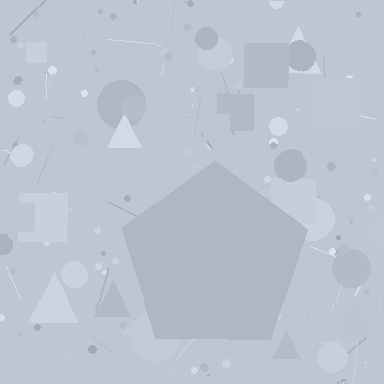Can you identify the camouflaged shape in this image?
The camouflaged shape is a pentagon.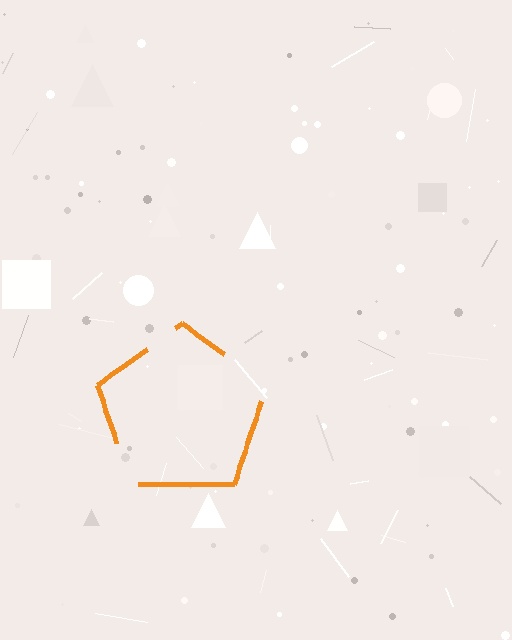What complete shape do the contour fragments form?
The contour fragments form a pentagon.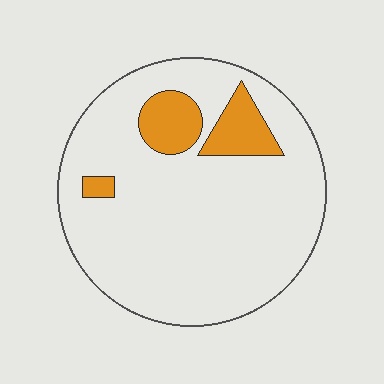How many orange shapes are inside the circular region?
3.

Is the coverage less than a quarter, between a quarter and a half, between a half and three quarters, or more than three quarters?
Less than a quarter.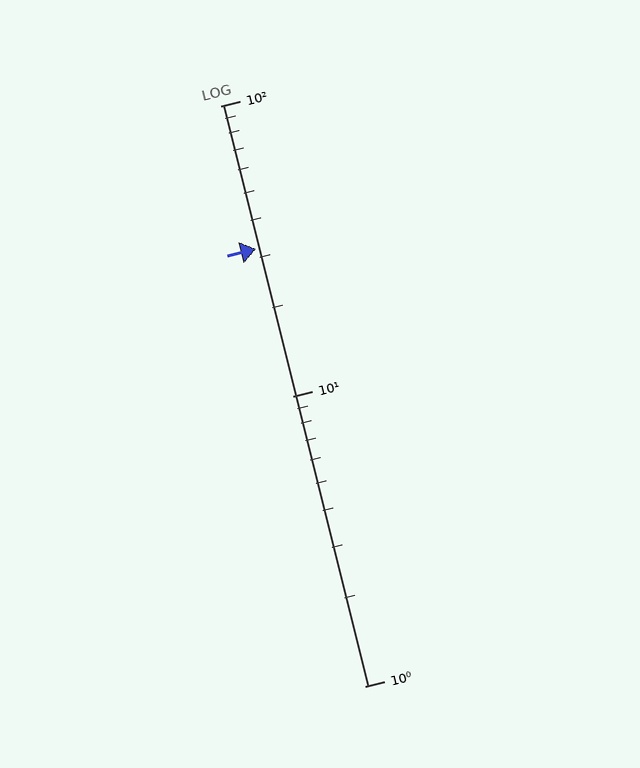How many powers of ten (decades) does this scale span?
The scale spans 2 decades, from 1 to 100.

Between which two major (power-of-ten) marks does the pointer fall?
The pointer is between 10 and 100.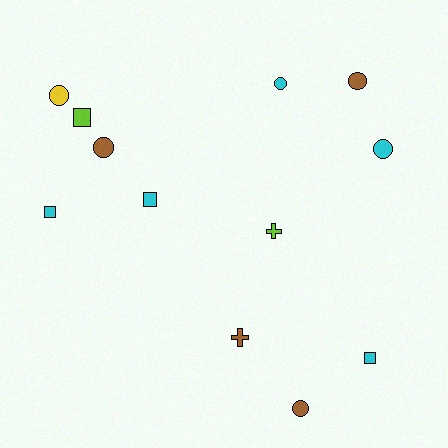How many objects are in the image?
There are 12 objects.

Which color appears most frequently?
Cyan, with 5 objects.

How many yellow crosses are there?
There are no yellow crosses.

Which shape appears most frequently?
Circle, with 6 objects.